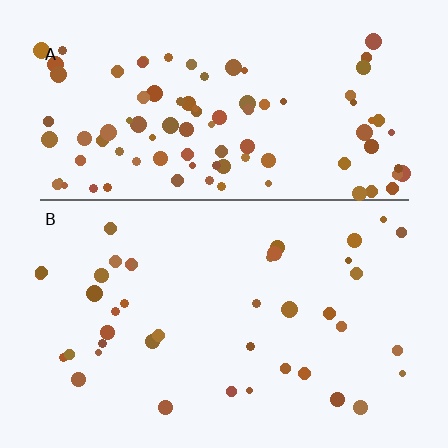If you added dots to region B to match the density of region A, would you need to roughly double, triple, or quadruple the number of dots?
Approximately double.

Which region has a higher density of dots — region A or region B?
A (the top).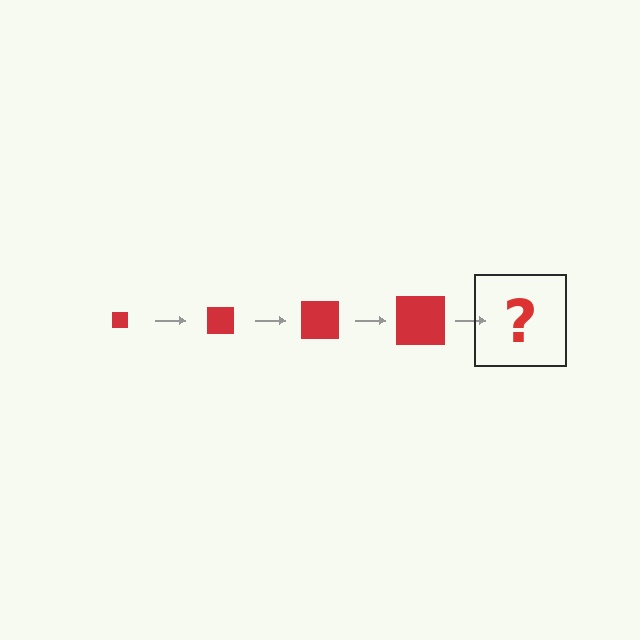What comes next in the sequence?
The next element should be a red square, larger than the previous one.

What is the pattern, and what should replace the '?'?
The pattern is that the square gets progressively larger each step. The '?' should be a red square, larger than the previous one.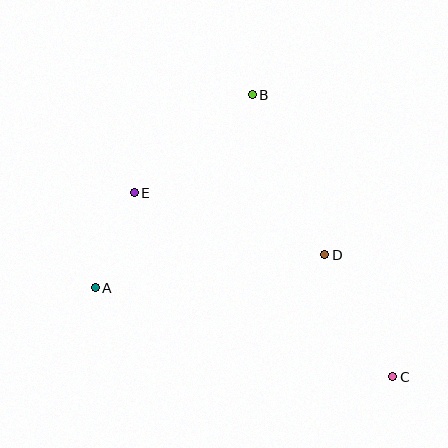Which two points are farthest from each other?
Points C and E are farthest from each other.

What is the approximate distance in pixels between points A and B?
The distance between A and B is approximately 249 pixels.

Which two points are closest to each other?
Points A and E are closest to each other.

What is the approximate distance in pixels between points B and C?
The distance between B and C is approximately 315 pixels.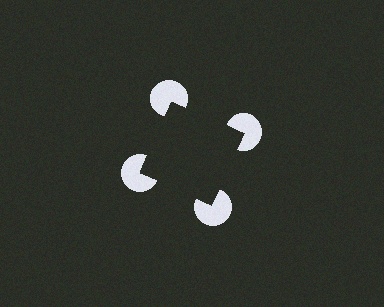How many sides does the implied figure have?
4 sides.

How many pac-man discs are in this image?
There are 4 — one at each vertex of the illusory square.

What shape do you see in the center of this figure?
An illusory square — its edges are inferred from the aligned wedge cuts in the pac-man discs, not physically drawn.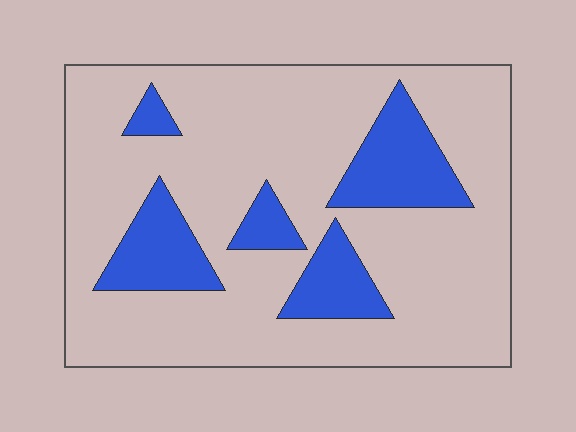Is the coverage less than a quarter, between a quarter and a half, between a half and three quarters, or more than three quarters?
Less than a quarter.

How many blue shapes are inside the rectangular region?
5.